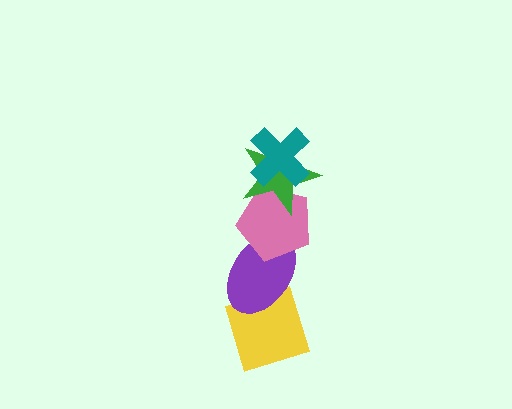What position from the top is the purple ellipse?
The purple ellipse is 4th from the top.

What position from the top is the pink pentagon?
The pink pentagon is 3rd from the top.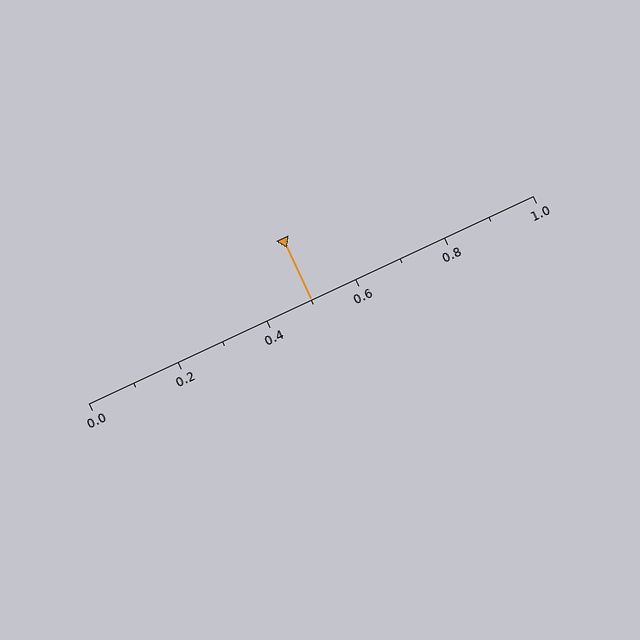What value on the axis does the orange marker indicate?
The marker indicates approximately 0.5.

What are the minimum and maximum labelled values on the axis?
The axis runs from 0.0 to 1.0.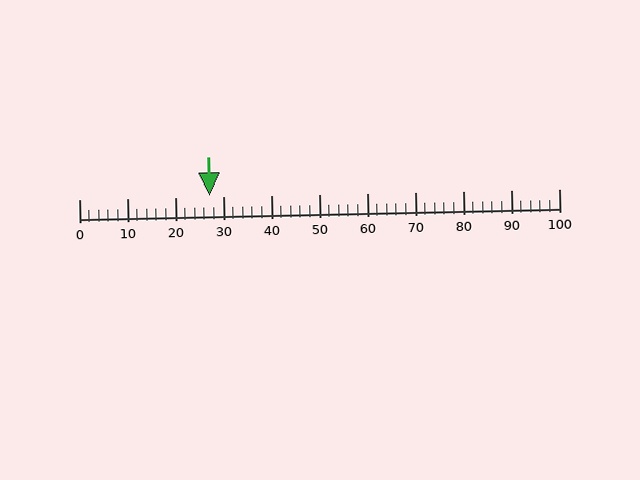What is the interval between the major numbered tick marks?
The major tick marks are spaced 10 units apart.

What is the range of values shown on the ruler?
The ruler shows values from 0 to 100.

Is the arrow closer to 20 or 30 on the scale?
The arrow is closer to 30.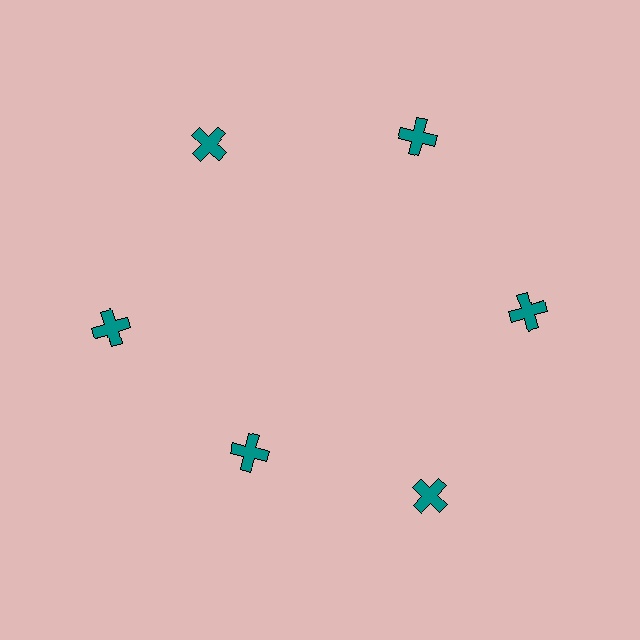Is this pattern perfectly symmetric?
No. The 6 teal crosses are arranged in a ring, but one element near the 7 o'clock position is pulled inward toward the center, breaking the 6-fold rotational symmetry.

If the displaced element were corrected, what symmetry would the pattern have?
It would have 6-fold rotational symmetry — the pattern would map onto itself every 60 degrees.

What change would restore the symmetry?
The symmetry would be restored by moving it outward, back onto the ring so that all 6 crosses sit at equal angles and equal distance from the center.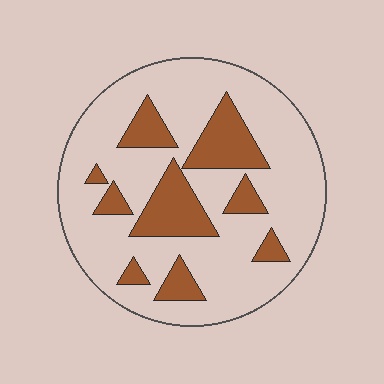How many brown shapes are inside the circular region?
9.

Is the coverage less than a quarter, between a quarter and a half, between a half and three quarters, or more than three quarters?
Less than a quarter.